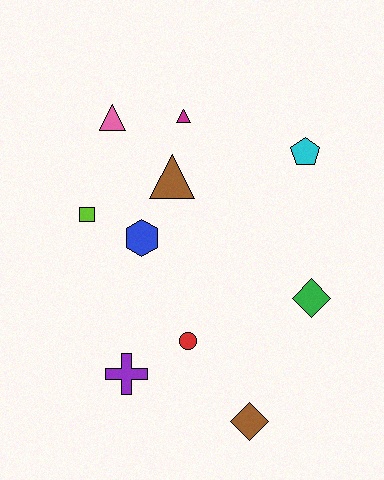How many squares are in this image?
There is 1 square.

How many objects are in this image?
There are 10 objects.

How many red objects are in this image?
There is 1 red object.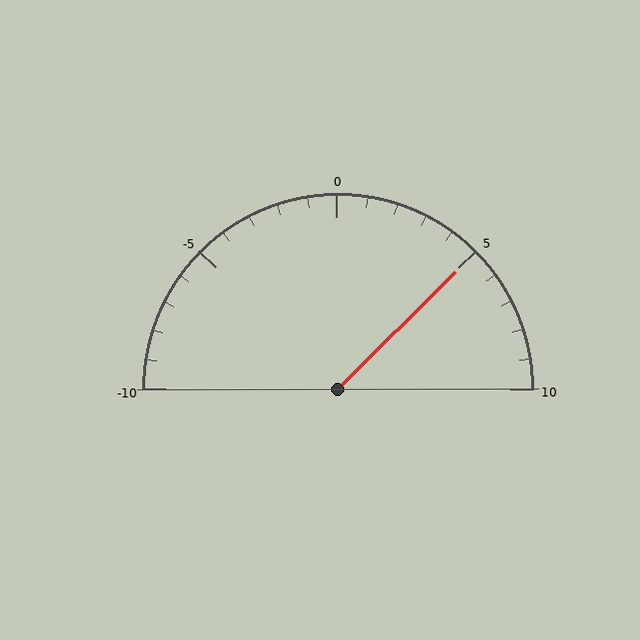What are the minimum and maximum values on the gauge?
The gauge ranges from -10 to 10.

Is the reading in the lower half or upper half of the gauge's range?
The reading is in the upper half of the range (-10 to 10).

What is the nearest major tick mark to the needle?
The nearest major tick mark is 5.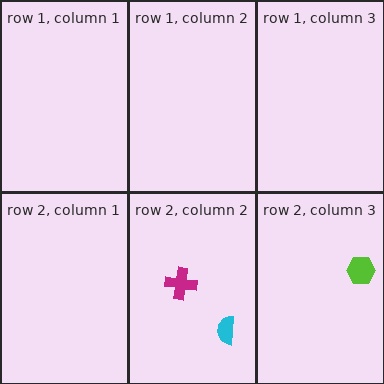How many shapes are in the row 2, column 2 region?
2.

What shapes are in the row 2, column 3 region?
The lime hexagon.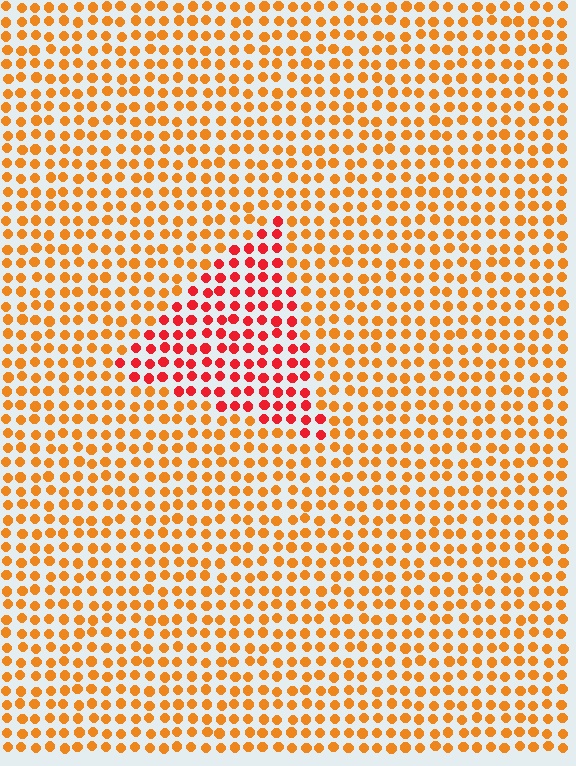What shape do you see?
I see a triangle.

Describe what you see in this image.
The image is filled with small orange elements in a uniform arrangement. A triangle-shaped region is visible where the elements are tinted to a slightly different hue, forming a subtle color boundary.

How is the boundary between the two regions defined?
The boundary is defined purely by a slight shift in hue (about 35 degrees). Spacing, size, and orientation are identical on both sides.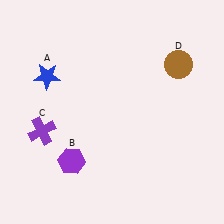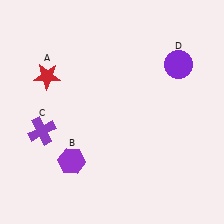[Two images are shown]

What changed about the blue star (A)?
In Image 1, A is blue. In Image 2, it changed to red.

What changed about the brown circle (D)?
In Image 1, D is brown. In Image 2, it changed to purple.